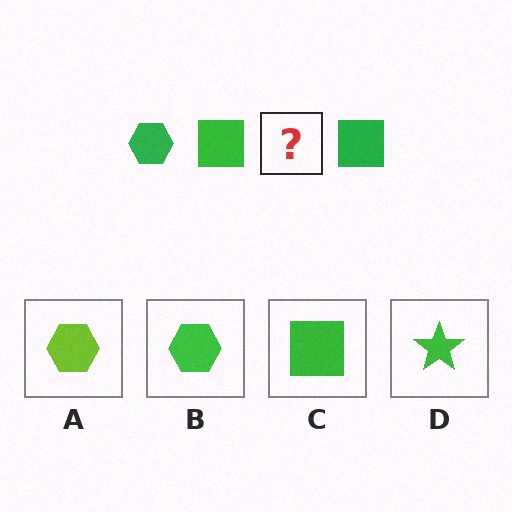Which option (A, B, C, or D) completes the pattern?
B.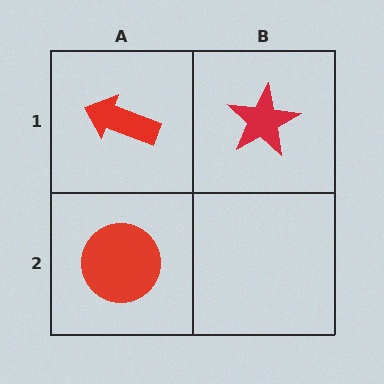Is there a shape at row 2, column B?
No, that cell is empty.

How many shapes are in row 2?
1 shape.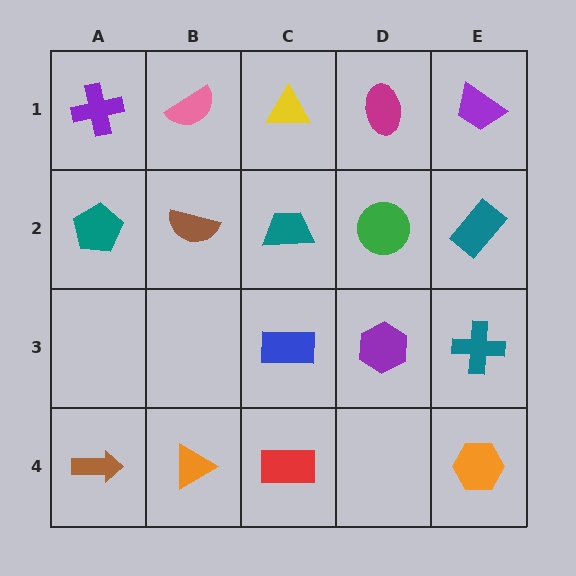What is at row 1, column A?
A purple cross.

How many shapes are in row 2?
5 shapes.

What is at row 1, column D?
A magenta ellipse.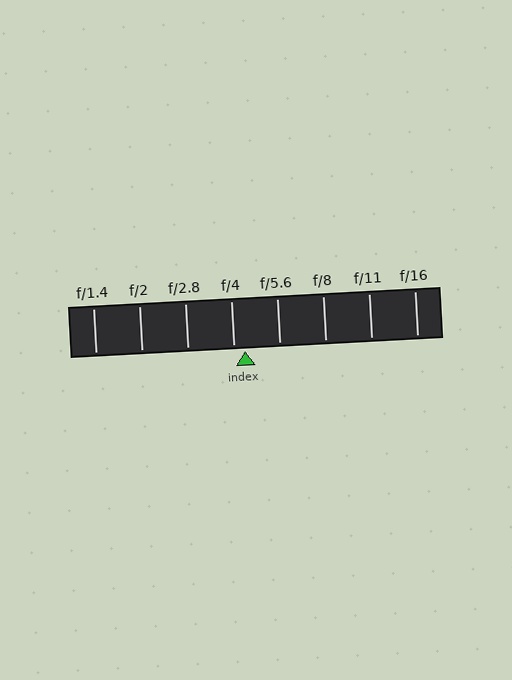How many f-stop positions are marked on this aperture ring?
There are 8 f-stop positions marked.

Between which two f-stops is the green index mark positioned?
The index mark is between f/4 and f/5.6.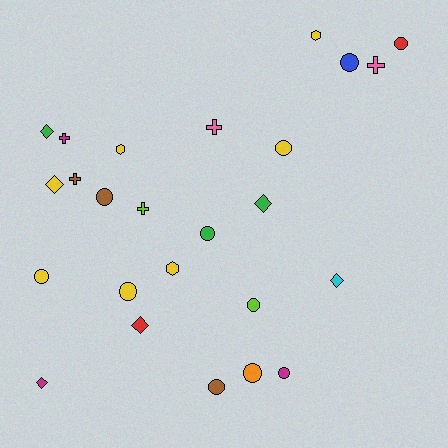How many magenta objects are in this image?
There are 3 magenta objects.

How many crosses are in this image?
There are 5 crosses.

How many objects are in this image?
There are 25 objects.